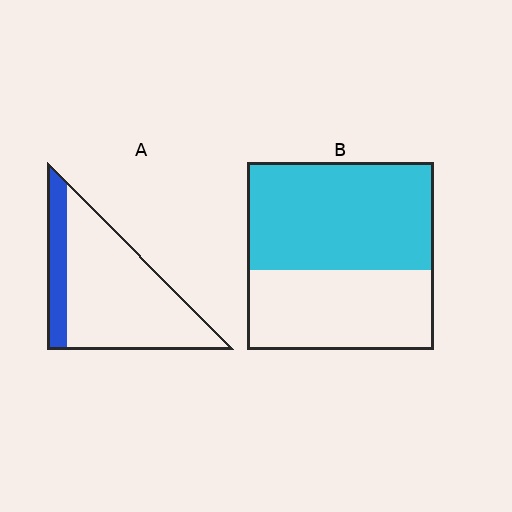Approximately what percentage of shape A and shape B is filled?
A is approximately 20% and B is approximately 55%.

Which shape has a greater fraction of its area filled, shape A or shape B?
Shape B.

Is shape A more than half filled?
No.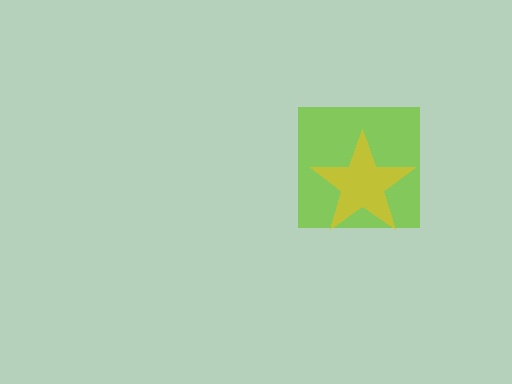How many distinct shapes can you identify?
There are 2 distinct shapes: a lime square, a yellow star.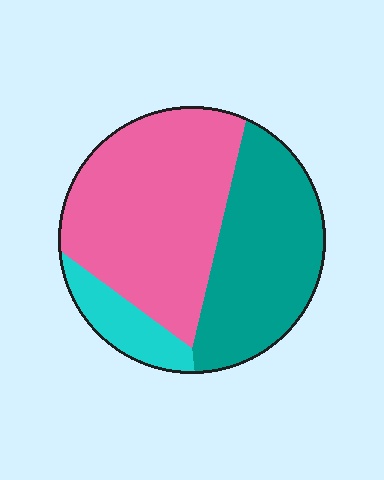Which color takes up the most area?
Pink, at roughly 50%.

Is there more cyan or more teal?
Teal.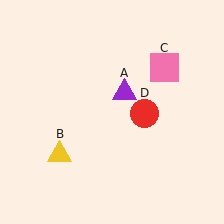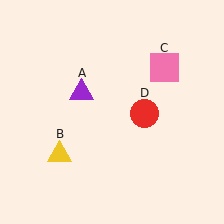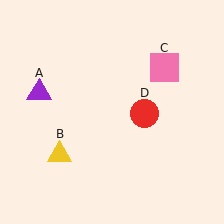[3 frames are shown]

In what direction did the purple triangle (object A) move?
The purple triangle (object A) moved left.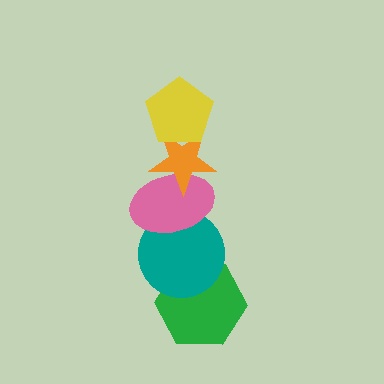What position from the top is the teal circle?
The teal circle is 4th from the top.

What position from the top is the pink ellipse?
The pink ellipse is 3rd from the top.